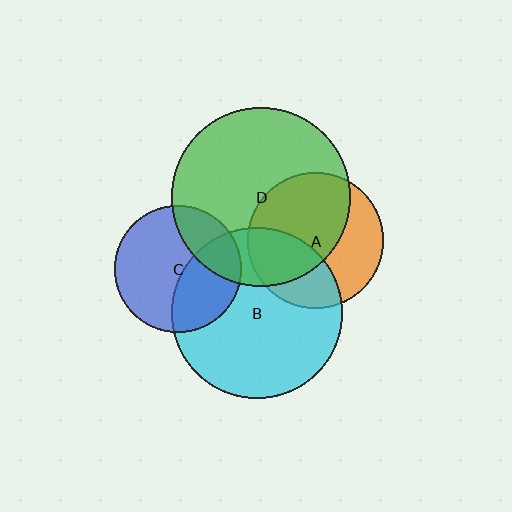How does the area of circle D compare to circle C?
Approximately 2.0 times.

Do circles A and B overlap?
Yes.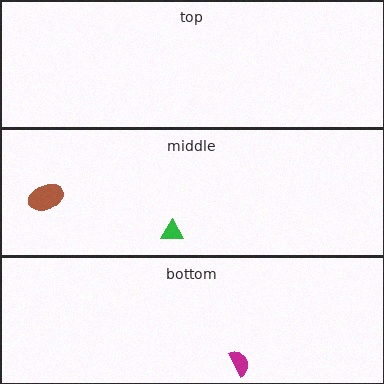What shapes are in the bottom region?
The magenta semicircle.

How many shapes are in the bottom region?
1.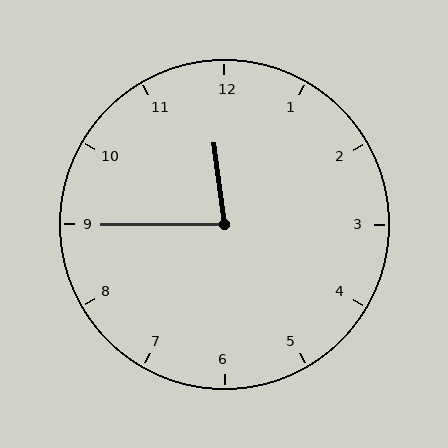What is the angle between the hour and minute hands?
Approximately 82 degrees.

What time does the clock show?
11:45.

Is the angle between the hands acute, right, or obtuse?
It is acute.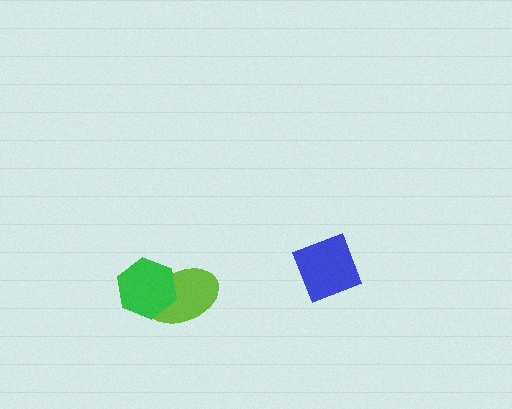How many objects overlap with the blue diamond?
0 objects overlap with the blue diamond.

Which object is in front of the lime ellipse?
The green hexagon is in front of the lime ellipse.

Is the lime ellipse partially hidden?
Yes, it is partially covered by another shape.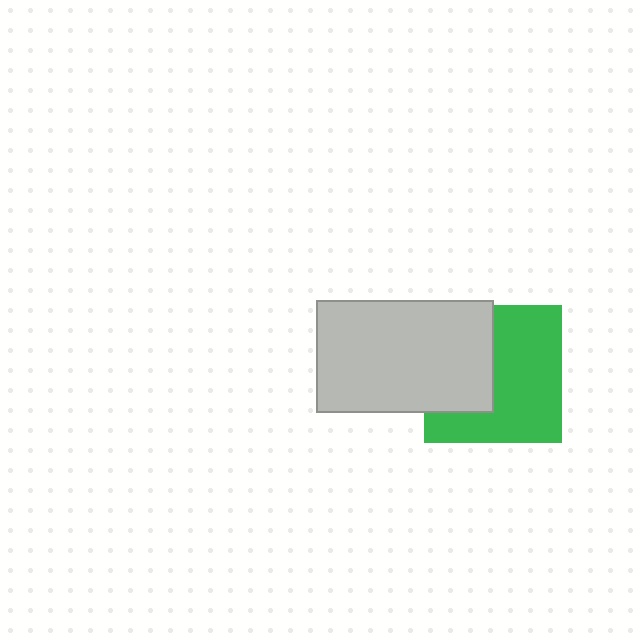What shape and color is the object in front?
The object in front is a light gray rectangle.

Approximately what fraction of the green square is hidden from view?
Roughly 40% of the green square is hidden behind the light gray rectangle.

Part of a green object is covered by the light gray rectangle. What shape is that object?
It is a square.